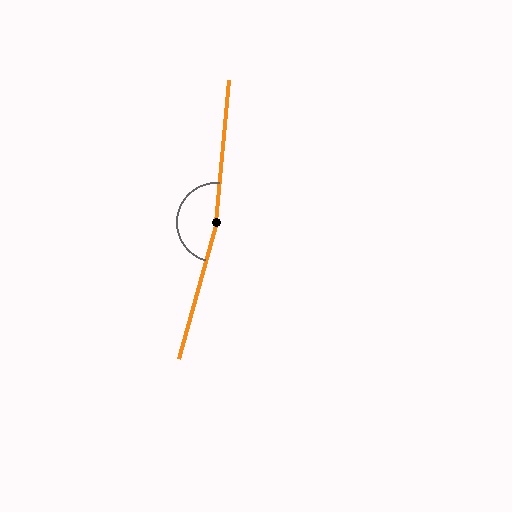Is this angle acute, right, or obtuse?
It is obtuse.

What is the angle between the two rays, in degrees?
Approximately 169 degrees.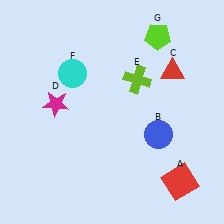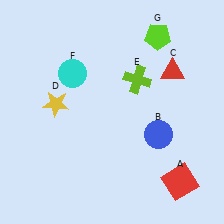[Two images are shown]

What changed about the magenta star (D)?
In Image 1, D is magenta. In Image 2, it changed to yellow.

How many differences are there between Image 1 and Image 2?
There is 1 difference between the two images.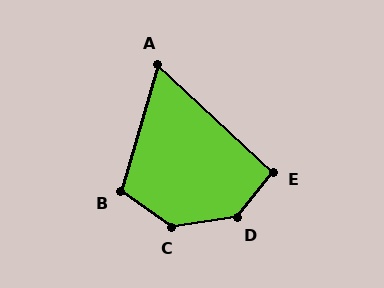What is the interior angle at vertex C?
Approximately 136 degrees (obtuse).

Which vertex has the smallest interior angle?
A, at approximately 63 degrees.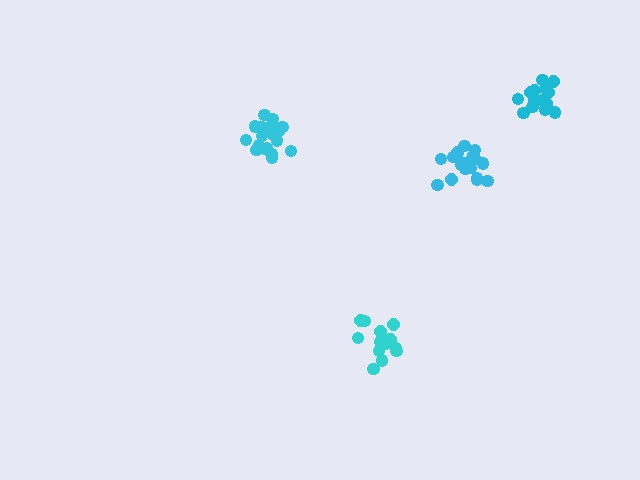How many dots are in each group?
Group 1: 19 dots, Group 2: 14 dots, Group 3: 15 dots, Group 4: 19 dots (67 total).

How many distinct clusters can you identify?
There are 4 distinct clusters.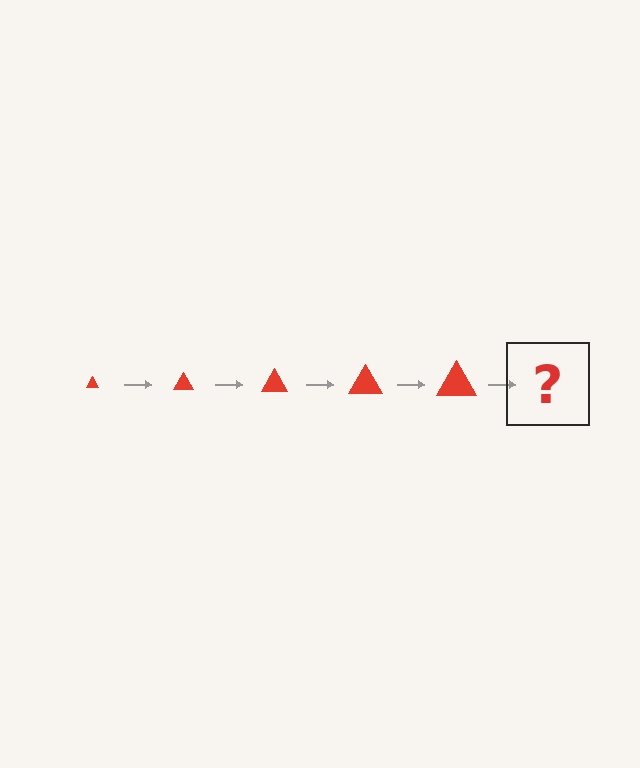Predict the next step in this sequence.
The next step is a red triangle, larger than the previous one.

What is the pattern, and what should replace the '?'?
The pattern is that the triangle gets progressively larger each step. The '?' should be a red triangle, larger than the previous one.